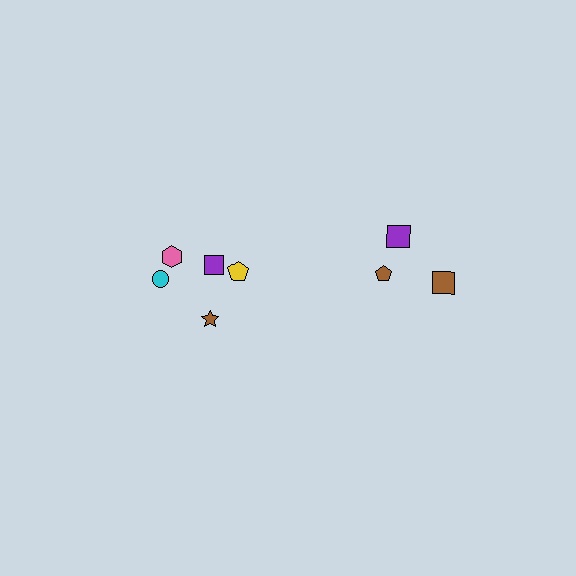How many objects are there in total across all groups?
There are 8 objects.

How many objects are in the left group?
There are 5 objects.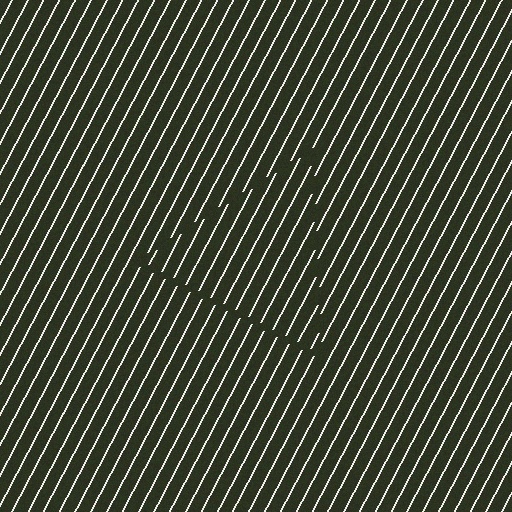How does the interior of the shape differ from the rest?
The interior of the shape contains the same grating, shifted by half a period — the contour is defined by the phase discontinuity where line-ends from the inner and outer gratings abut.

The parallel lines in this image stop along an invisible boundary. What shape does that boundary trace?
An illusory triangle. The interior of the shape contains the same grating, shifted by half a period — the contour is defined by the phase discontinuity where line-ends from the inner and outer gratings abut.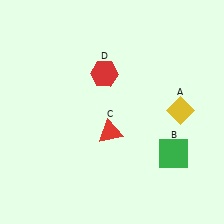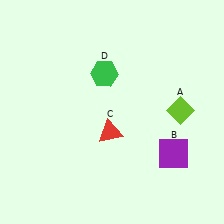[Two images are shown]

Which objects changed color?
A changed from yellow to lime. B changed from green to purple. D changed from red to green.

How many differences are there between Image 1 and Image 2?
There are 3 differences between the two images.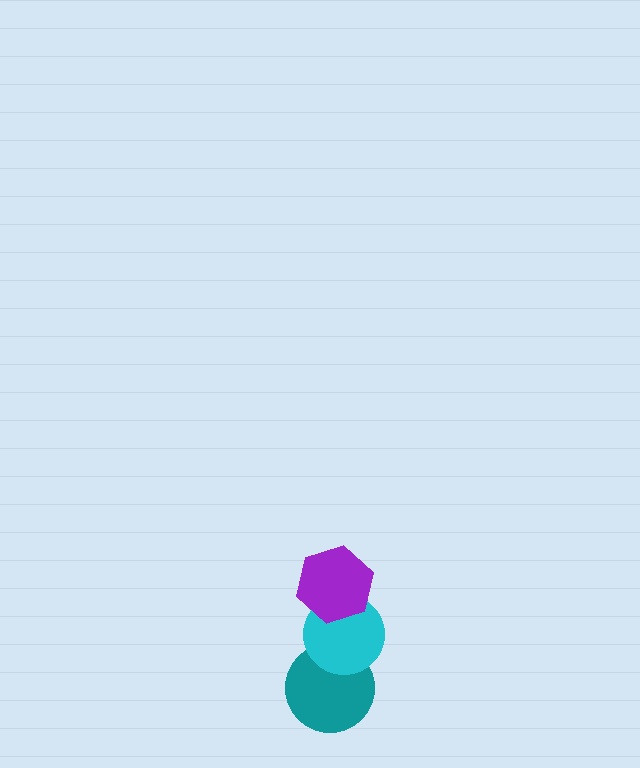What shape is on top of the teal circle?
The cyan circle is on top of the teal circle.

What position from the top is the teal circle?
The teal circle is 3rd from the top.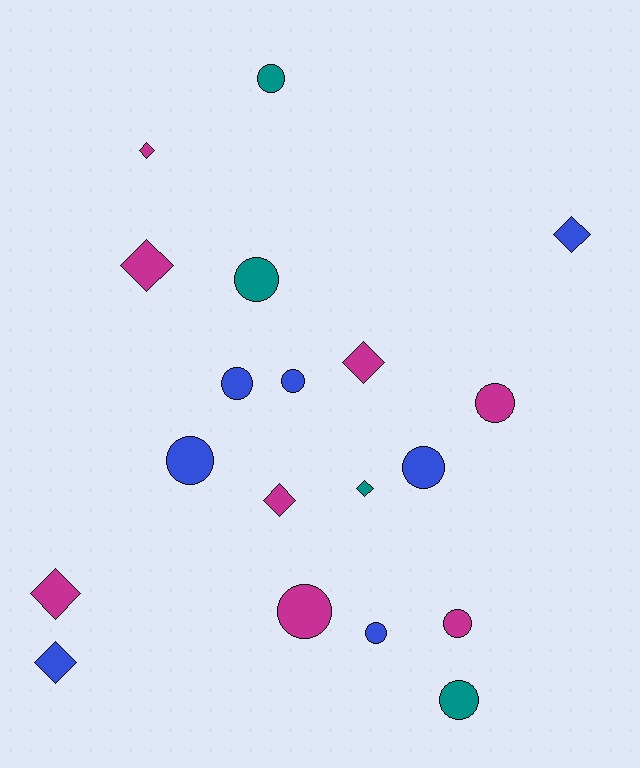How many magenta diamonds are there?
There are 5 magenta diamonds.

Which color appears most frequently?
Magenta, with 8 objects.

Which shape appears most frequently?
Circle, with 11 objects.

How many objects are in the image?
There are 19 objects.